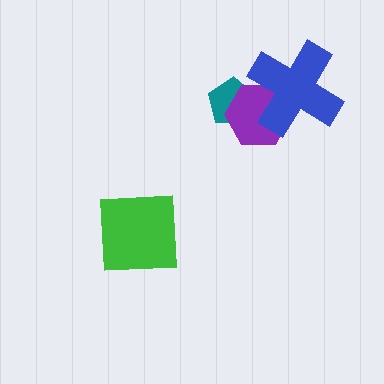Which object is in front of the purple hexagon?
The blue cross is in front of the purple hexagon.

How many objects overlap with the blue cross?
2 objects overlap with the blue cross.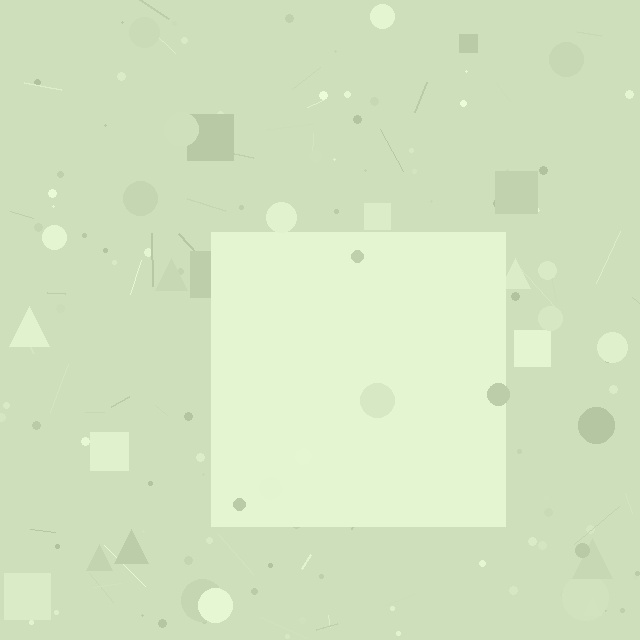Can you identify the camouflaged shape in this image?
The camouflaged shape is a square.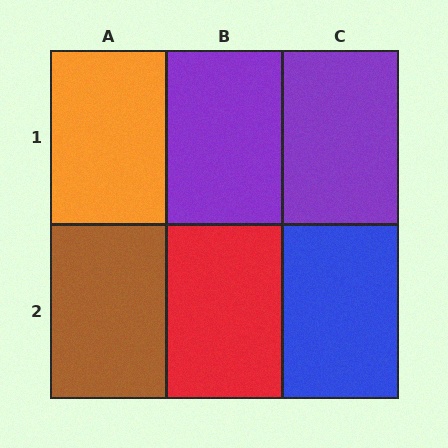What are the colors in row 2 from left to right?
Brown, red, blue.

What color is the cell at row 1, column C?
Purple.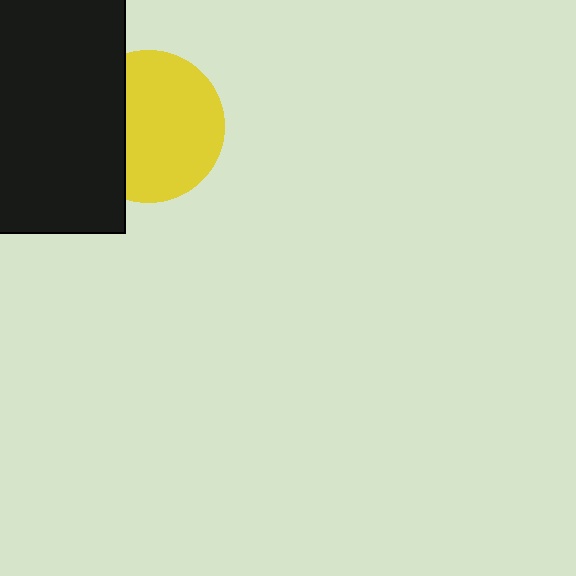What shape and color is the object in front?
The object in front is a black rectangle.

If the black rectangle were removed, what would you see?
You would see the complete yellow circle.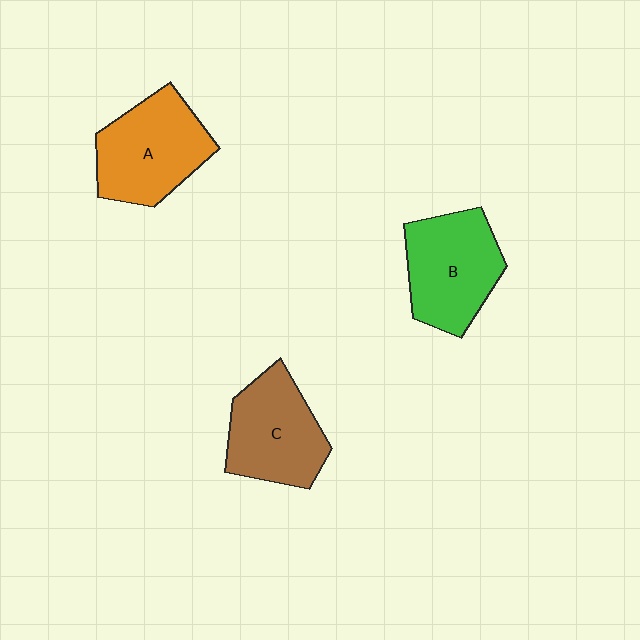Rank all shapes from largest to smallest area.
From largest to smallest: A (orange), B (green), C (brown).